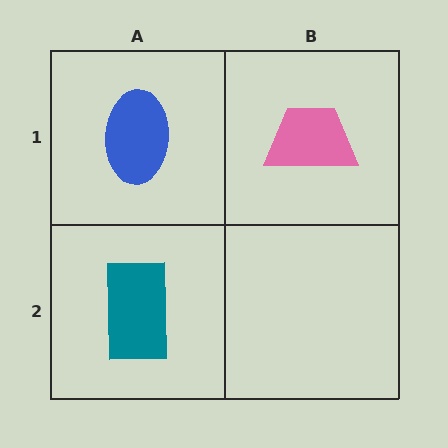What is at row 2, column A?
A teal rectangle.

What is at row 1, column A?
A blue ellipse.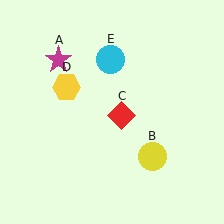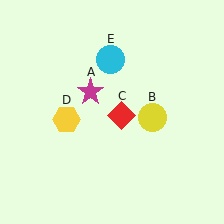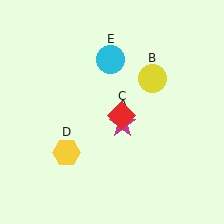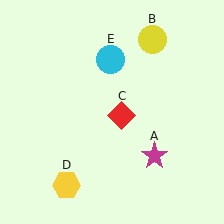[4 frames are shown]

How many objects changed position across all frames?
3 objects changed position: magenta star (object A), yellow circle (object B), yellow hexagon (object D).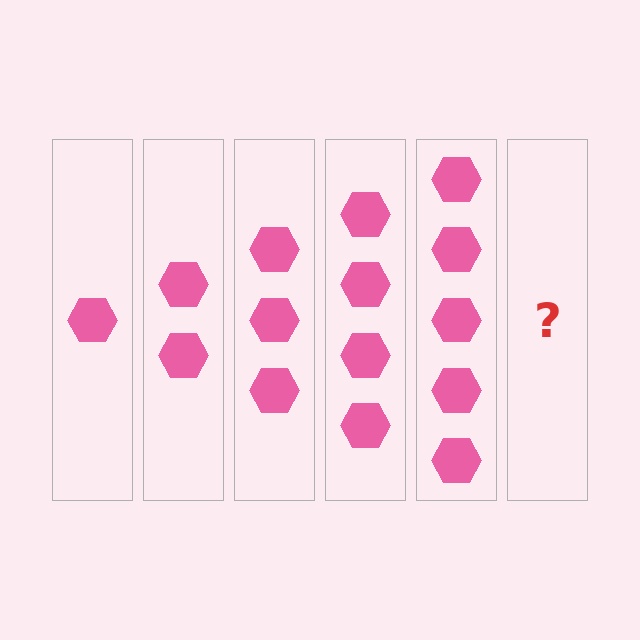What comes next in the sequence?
The next element should be 6 hexagons.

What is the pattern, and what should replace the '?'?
The pattern is that each step adds one more hexagon. The '?' should be 6 hexagons.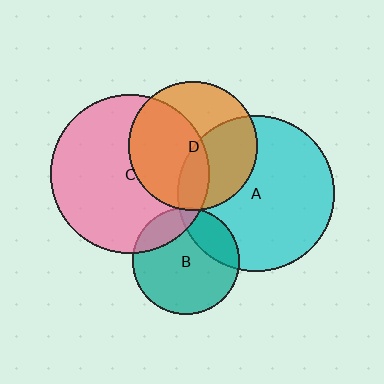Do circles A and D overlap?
Yes.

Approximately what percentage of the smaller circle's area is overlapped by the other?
Approximately 40%.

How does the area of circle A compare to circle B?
Approximately 2.1 times.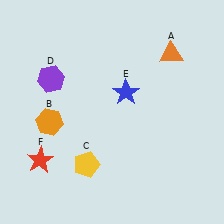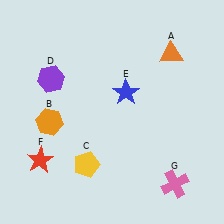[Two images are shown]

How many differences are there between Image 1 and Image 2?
There is 1 difference between the two images.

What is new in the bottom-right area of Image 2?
A pink cross (G) was added in the bottom-right area of Image 2.